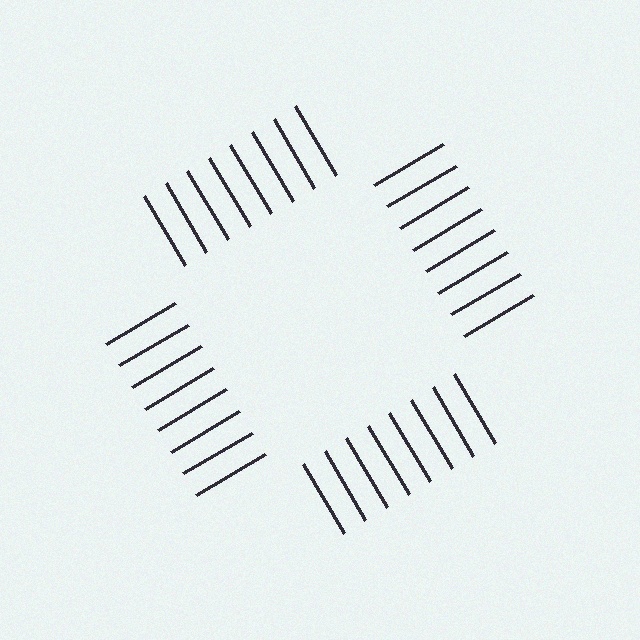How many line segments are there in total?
32 — 8 along each of the 4 edges.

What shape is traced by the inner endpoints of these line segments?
An illusory square — the line segments terminate on its edges but no continuous stroke is drawn.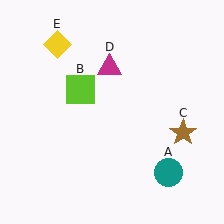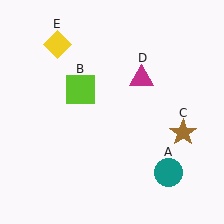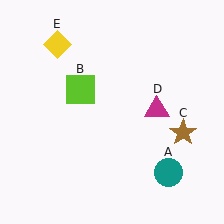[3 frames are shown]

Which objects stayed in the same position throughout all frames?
Teal circle (object A) and lime square (object B) and brown star (object C) and yellow diamond (object E) remained stationary.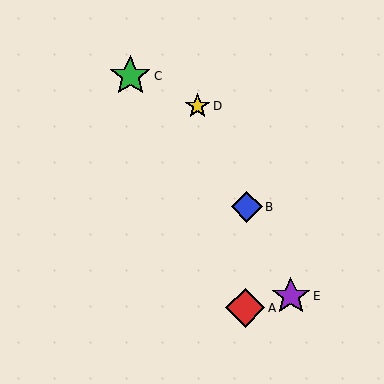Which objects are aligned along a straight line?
Objects B, D, E are aligned along a straight line.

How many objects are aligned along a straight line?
3 objects (B, D, E) are aligned along a straight line.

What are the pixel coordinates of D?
Object D is at (198, 106).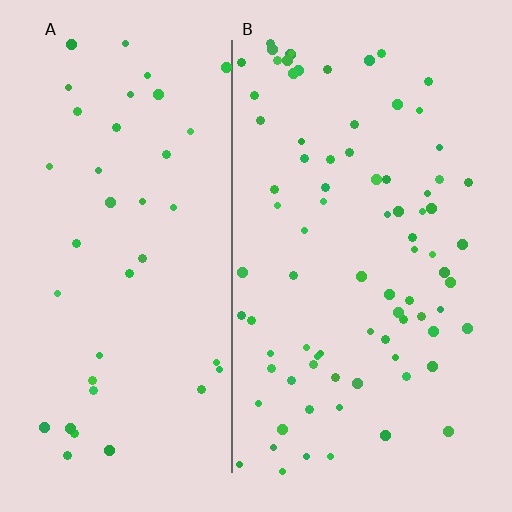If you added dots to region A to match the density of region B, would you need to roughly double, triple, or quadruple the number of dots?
Approximately double.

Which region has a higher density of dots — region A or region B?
B (the right).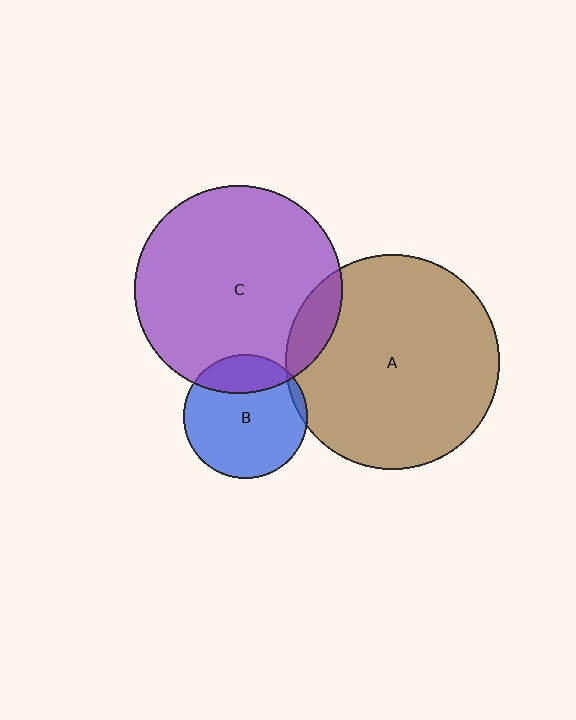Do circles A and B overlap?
Yes.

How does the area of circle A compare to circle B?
Approximately 3.0 times.